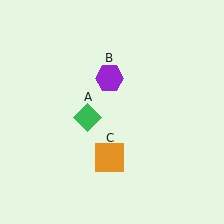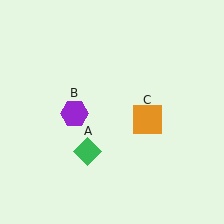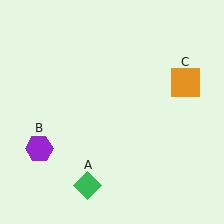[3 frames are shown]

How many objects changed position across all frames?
3 objects changed position: green diamond (object A), purple hexagon (object B), orange square (object C).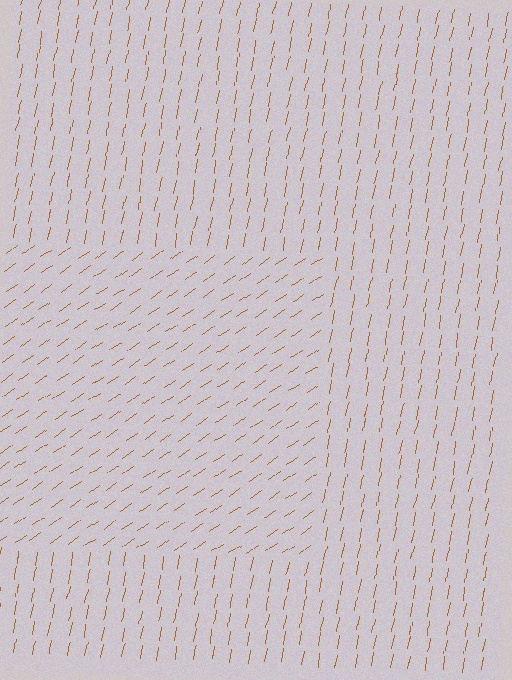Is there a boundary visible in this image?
Yes, there is a texture boundary formed by a change in line orientation.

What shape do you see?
I see a rectangle.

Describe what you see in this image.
The image is filled with small brown line segments. A rectangle region in the image has lines oriented differently from the surrounding lines, creating a visible texture boundary.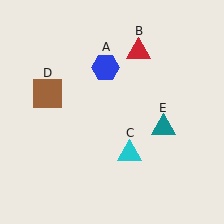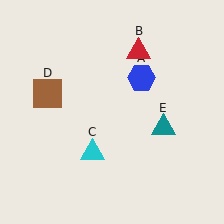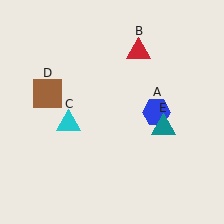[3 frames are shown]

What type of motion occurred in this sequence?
The blue hexagon (object A), cyan triangle (object C) rotated clockwise around the center of the scene.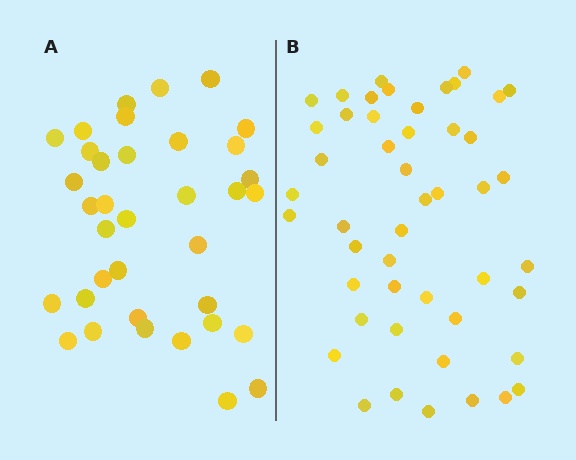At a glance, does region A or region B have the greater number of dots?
Region B (the right region) has more dots.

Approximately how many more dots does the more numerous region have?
Region B has roughly 12 or so more dots than region A.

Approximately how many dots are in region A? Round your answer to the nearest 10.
About 40 dots. (The exact count is 36, which rounds to 40.)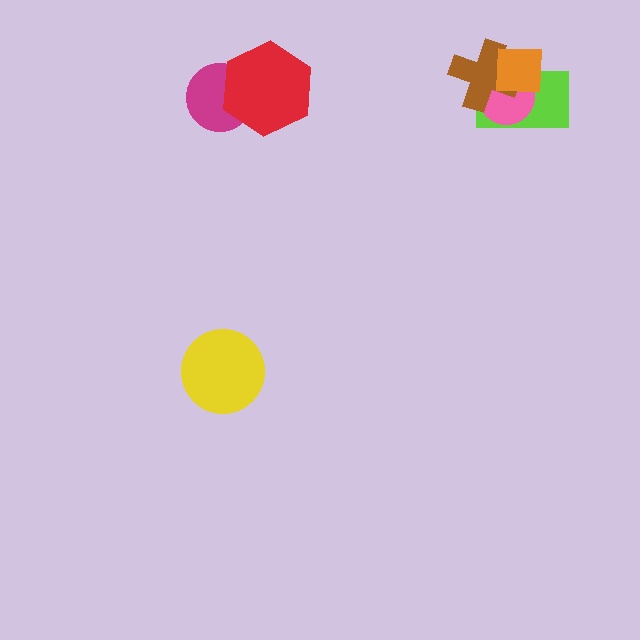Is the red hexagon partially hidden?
No, no other shape covers it.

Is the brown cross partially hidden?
Yes, it is partially covered by another shape.